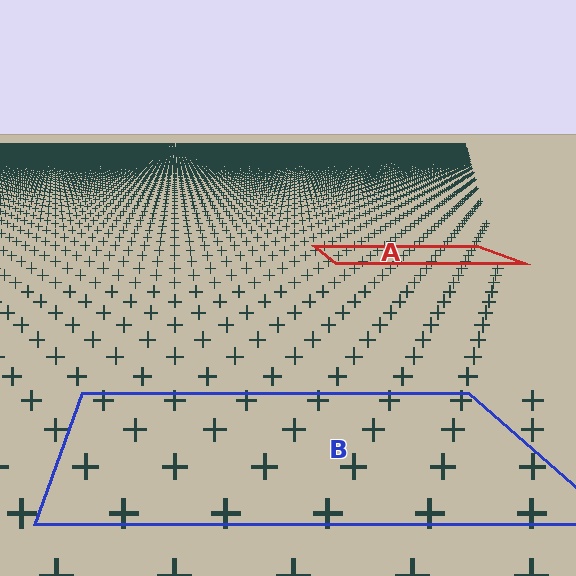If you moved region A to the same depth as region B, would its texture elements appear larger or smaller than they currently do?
They would appear larger. At a closer depth, the same texture elements are projected at a bigger on-screen size.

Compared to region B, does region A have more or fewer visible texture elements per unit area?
Region A has more texture elements per unit area — they are packed more densely because it is farther away.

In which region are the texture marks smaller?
The texture marks are smaller in region A, because it is farther away.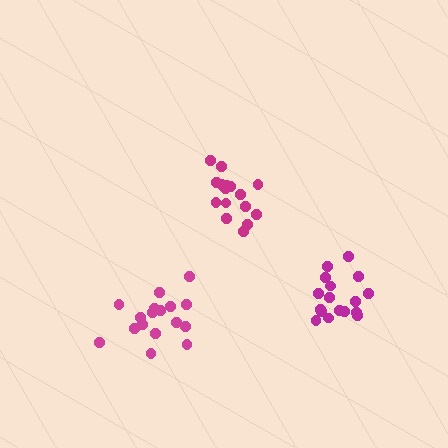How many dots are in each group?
Group 1: 16 dots, Group 2: 17 dots, Group 3: 17 dots (50 total).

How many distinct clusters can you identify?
There are 3 distinct clusters.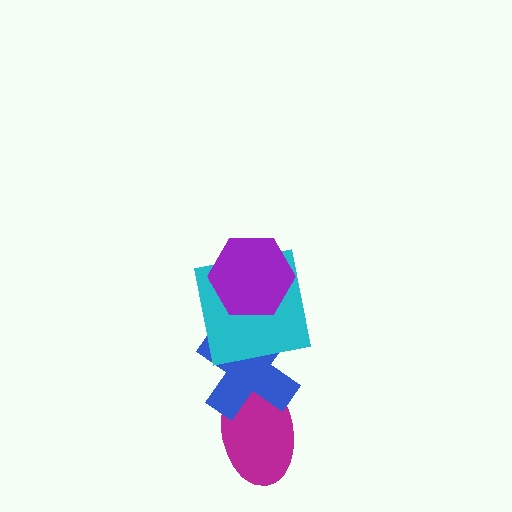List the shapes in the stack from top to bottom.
From top to bottom: the purple hexagon, the cyan square, the blue cross, the magenta ellipse.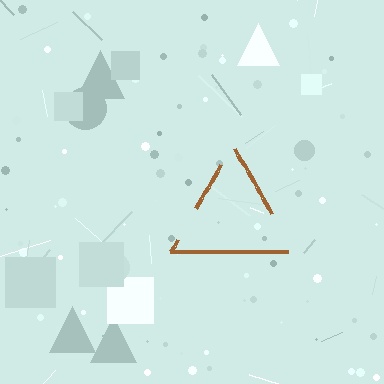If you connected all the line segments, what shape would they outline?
They would outline a triangle.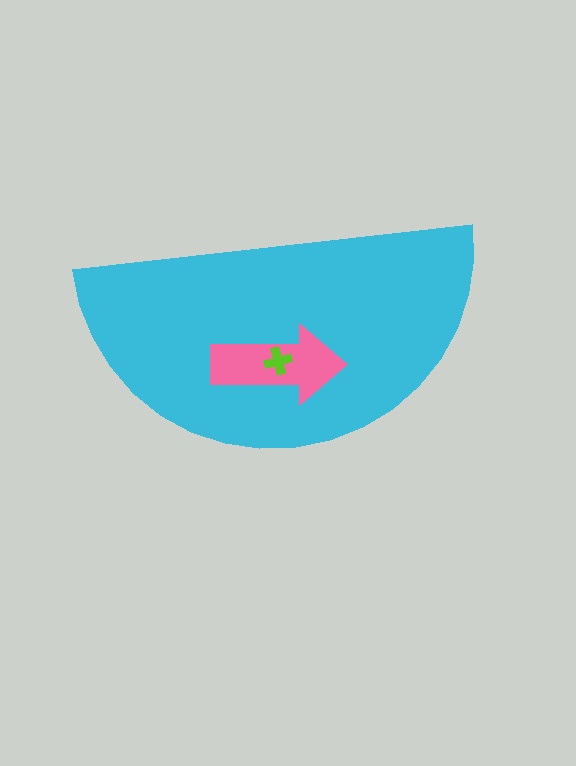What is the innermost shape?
The lime cross.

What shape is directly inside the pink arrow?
The lime cross.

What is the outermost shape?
The cyan semicircle.